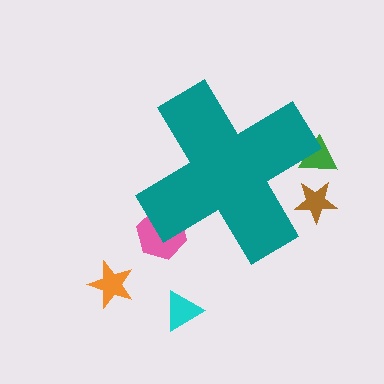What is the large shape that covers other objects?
A teal cross.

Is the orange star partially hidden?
No, the orange star is fully visible.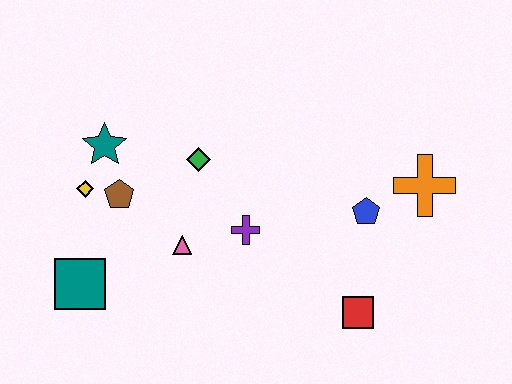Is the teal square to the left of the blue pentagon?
Yes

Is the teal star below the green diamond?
No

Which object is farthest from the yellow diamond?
The orange cross is farthest from the yellow diamond.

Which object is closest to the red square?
The blue pentagon is closest to the red square.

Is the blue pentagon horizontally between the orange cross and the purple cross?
Yes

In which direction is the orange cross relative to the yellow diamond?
The orange cross is to the right of the yellow diamond.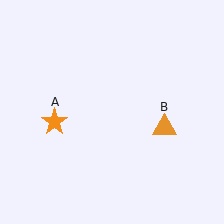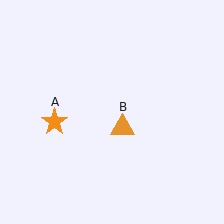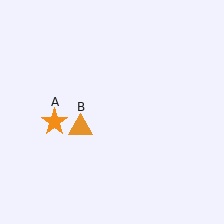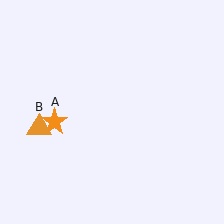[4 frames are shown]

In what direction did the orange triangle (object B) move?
The orange triangle (object B) moved left.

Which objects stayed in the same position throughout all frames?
Orange star (object A) remained stationary.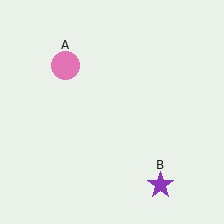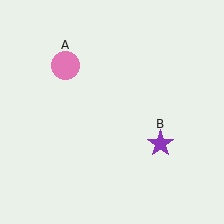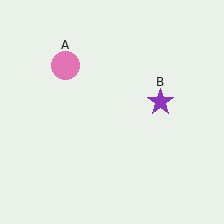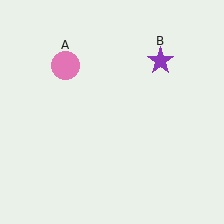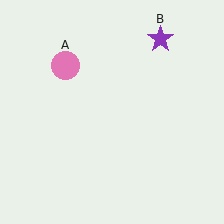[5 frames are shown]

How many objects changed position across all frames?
1 object changed position: purple star (object B).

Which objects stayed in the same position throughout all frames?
Pink circle (object A) remained stationary.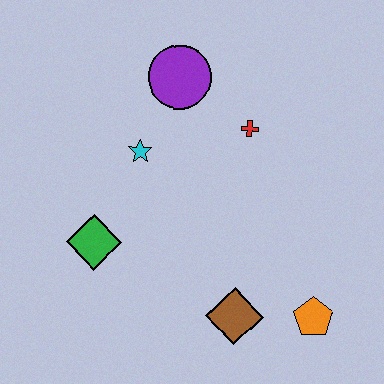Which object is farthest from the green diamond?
The orange pentagon is farthest from the green diamond.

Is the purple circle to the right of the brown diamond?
No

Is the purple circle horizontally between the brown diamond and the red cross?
No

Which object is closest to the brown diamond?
The orange pentagon is closest to the brown diamond.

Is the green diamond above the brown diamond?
Yes